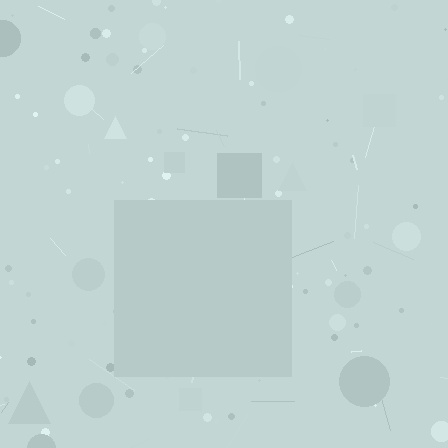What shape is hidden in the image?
A square is hidden in the image.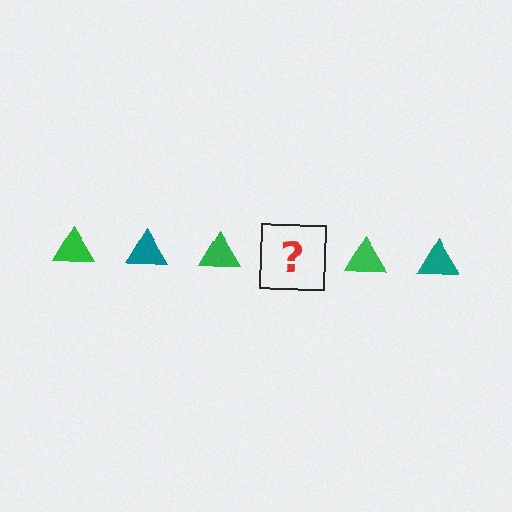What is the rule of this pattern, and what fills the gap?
The rule is that the pattern cycles through green, teal triangles. The gap should be filled with a teal triangle.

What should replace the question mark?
The question mark should be replaced with a teal triangle.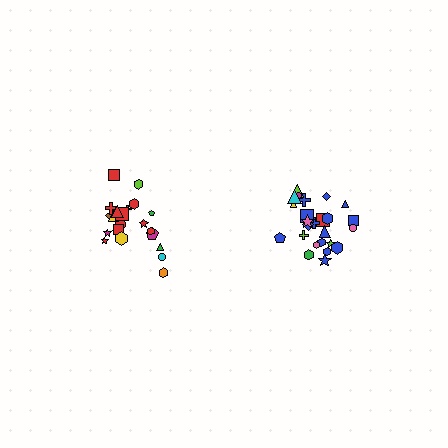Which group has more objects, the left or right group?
The right group.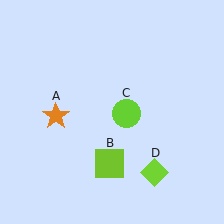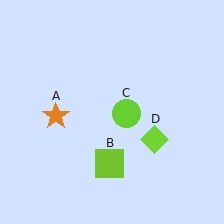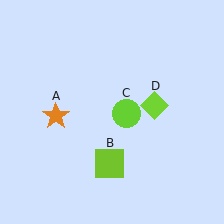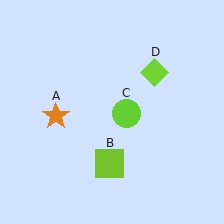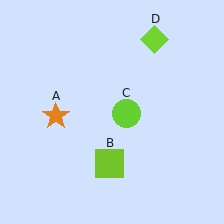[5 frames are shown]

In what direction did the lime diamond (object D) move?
The lime diamond (object D) moved up.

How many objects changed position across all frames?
1 object changed position: lime diamond (object D).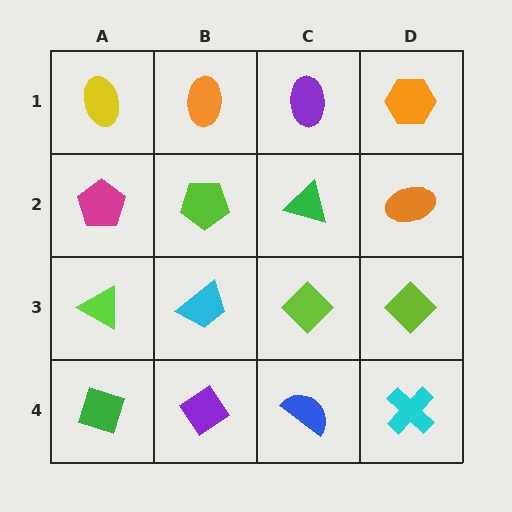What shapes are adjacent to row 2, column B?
An orange ellipse (row 1, column B), a cyan trapezoid (row 3, column B), a magenta pentagon (row 2, column A), a green triangle (row 2, column C).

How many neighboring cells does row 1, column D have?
2.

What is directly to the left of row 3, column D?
A lime diamond.